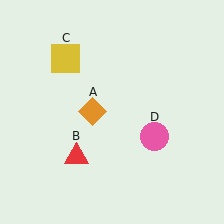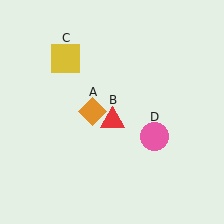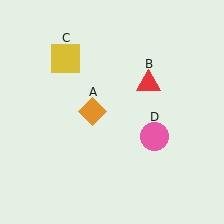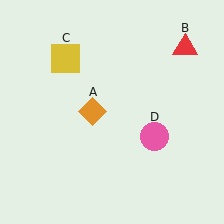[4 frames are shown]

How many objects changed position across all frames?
1 object changed position: red triangle (object B).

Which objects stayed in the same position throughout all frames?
Orange diamond (object A) and yellow square (object C) and pink circle (object D) remained stationary.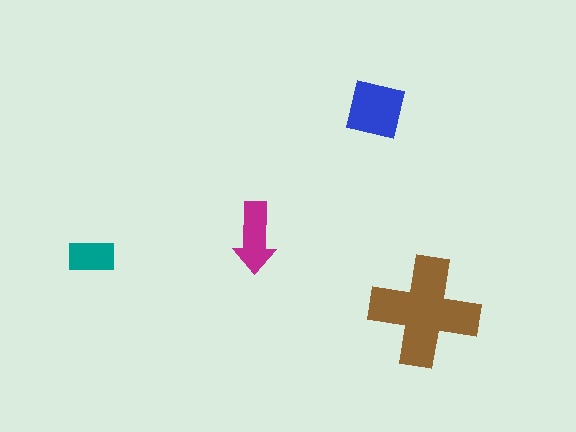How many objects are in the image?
There are 4 objects in the image.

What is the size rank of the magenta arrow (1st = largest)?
3rd.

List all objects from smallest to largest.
The teal rectangle, the magenta arrow, the blue square, the brown cross.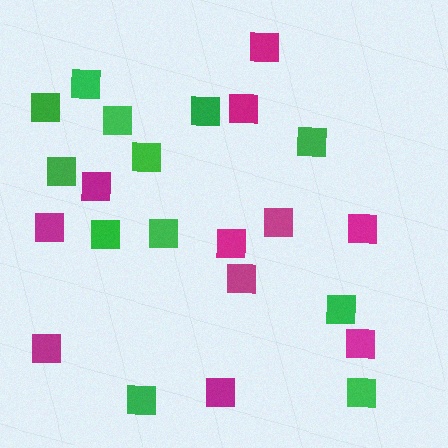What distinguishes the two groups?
There are 2 groups: one group of magenta squares (11) and one group of green squares (12).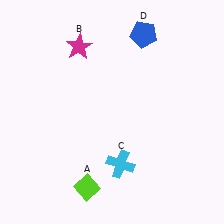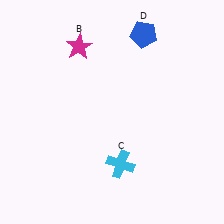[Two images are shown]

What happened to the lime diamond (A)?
The lime diamond (A) was removed in Image 2. It was in the bottom-left area of Image 1.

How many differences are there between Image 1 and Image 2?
There is 1 difference between the two images.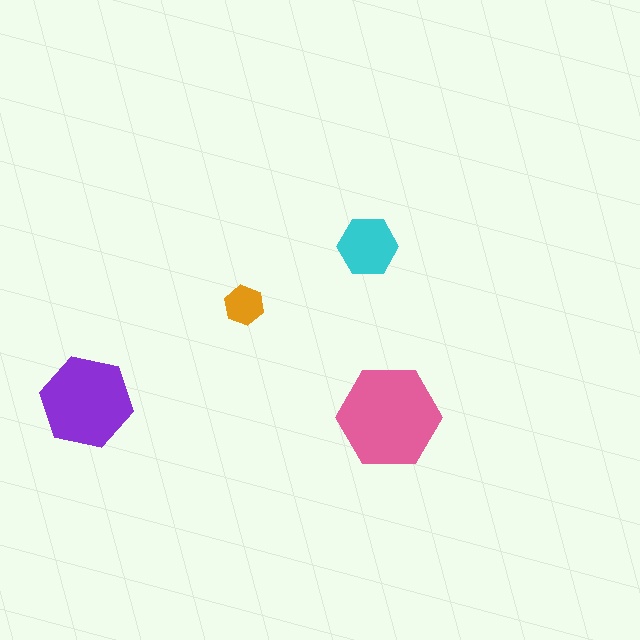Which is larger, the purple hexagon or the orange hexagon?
The purple one.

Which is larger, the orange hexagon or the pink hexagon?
The pink one.